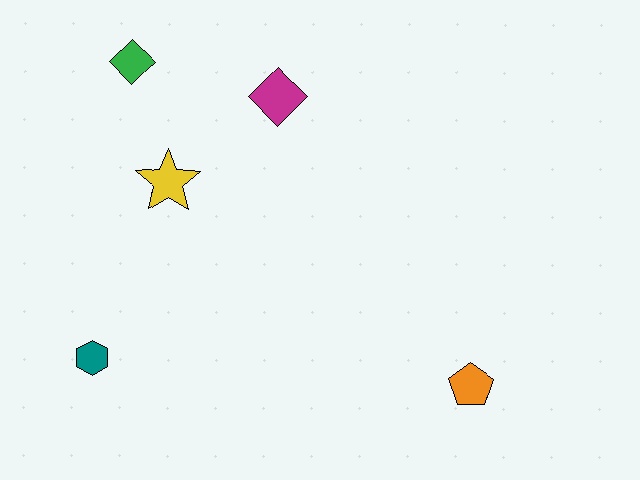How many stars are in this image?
There is 1 star.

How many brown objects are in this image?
There are no brown objects.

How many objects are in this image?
There are 5 objects.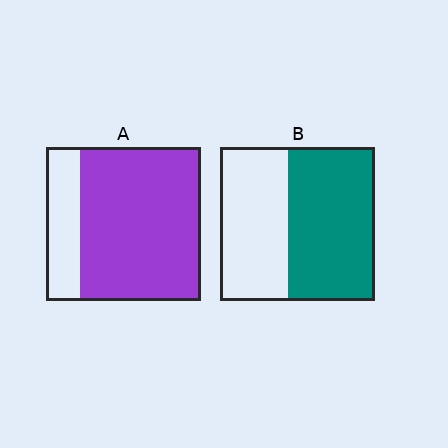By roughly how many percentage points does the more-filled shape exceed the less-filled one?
By roughly 20 percentage points (A over B).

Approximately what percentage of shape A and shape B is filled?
A is approximately 80% and B is approximately 55%.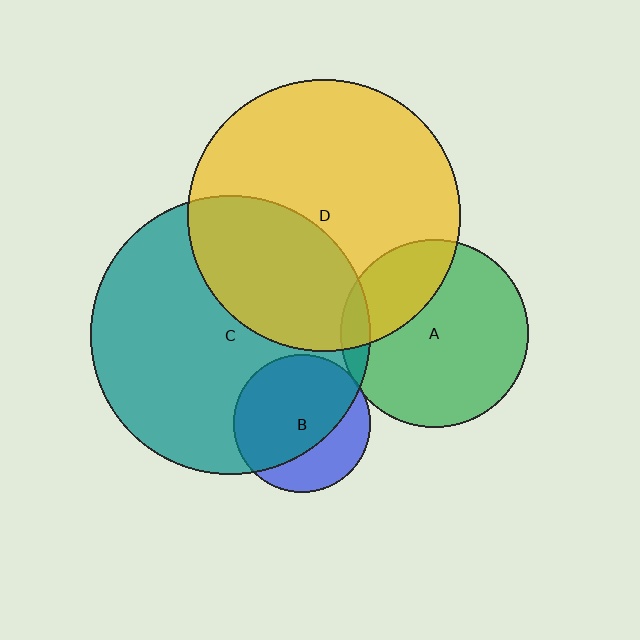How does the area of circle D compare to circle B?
Approximately 3.9 times.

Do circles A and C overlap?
Yes.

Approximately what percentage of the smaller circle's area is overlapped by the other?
Approximately 10%.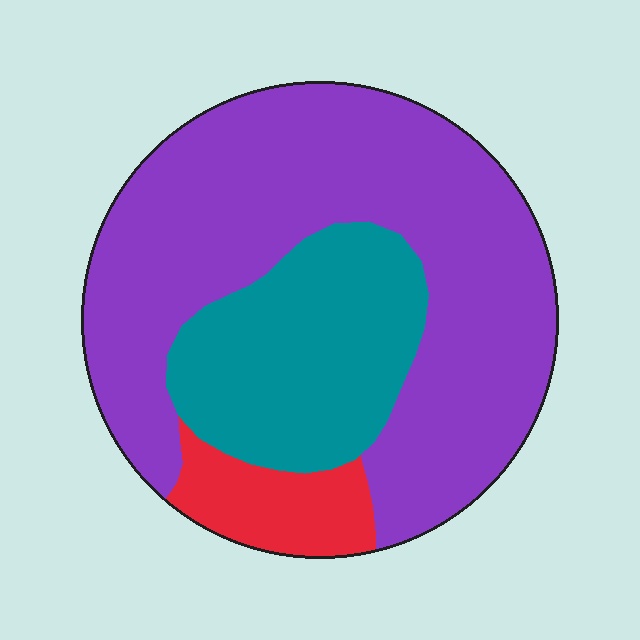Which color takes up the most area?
Purple, at roughly 65%.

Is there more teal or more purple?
Purple.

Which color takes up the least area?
Red, at roughly 10%.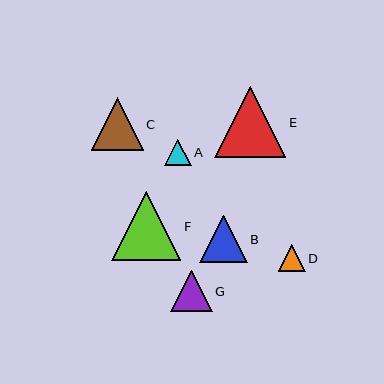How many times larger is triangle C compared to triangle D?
Triangle C is approximately 1.9 times the size of triangle D.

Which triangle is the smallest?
Triangle A is the smallest with a size of approximately 26 pixels.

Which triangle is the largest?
Triangle E is the largest with a size of approximately 71 pixels.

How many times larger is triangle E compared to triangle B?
Triangle E is approximately 1.5 times the size of triangle B.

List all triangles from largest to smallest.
From largest to smallest: E, F, C, B, G, D, A.